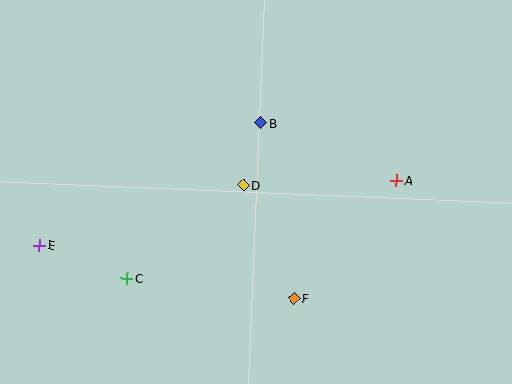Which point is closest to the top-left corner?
Point E is closest to the top-left corner.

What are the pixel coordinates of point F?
Point F is at (294, 298).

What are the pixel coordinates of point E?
Point E is at (39, 245).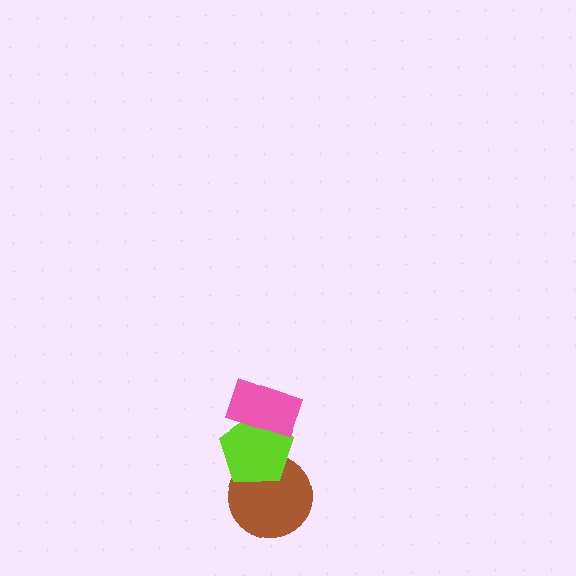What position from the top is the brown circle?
The brown circle is 3rd from the top.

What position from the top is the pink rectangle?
The pink rectangle is 1st from the top.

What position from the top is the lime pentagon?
The lime pentagon is 2nd from the top.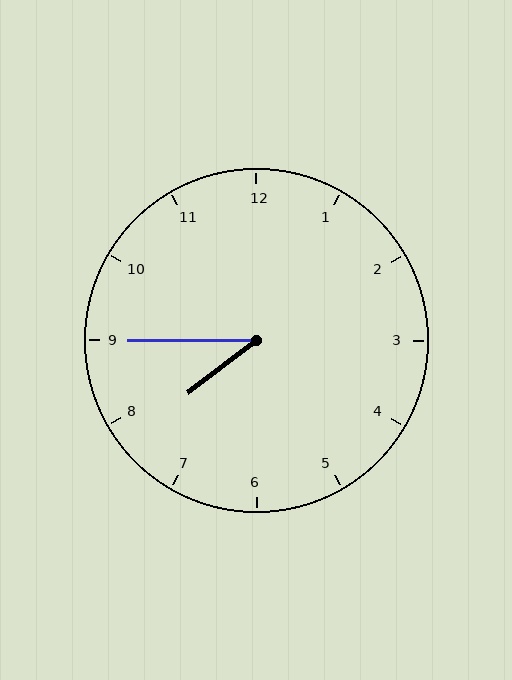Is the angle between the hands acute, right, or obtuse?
It is acute.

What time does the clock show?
7:45.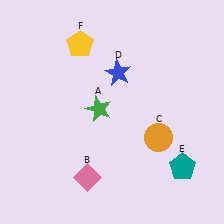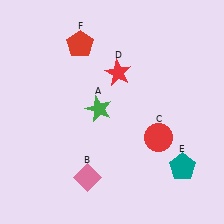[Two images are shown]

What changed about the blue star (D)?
In Image 1, D is blue. In Image 2, it changed to red.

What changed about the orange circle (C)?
In Image 1, C is orange. In Image 2, it changed to red.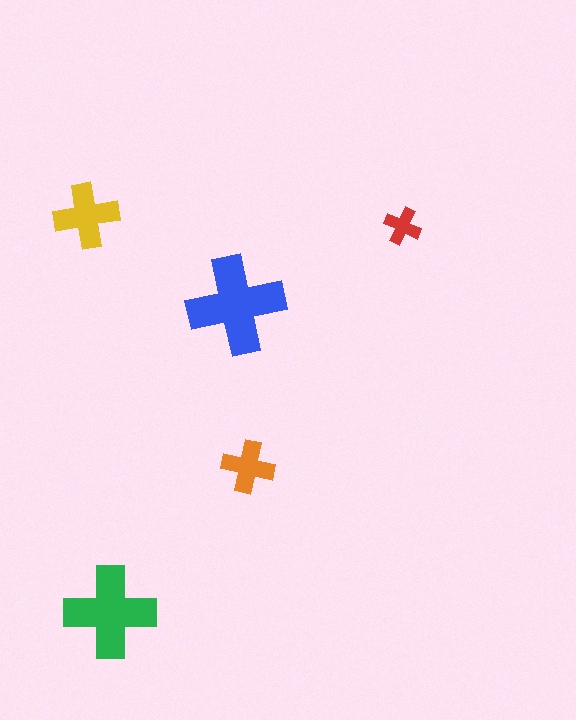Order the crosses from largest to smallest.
the blue one, the green one, the yellow one, the orange one, the red one.